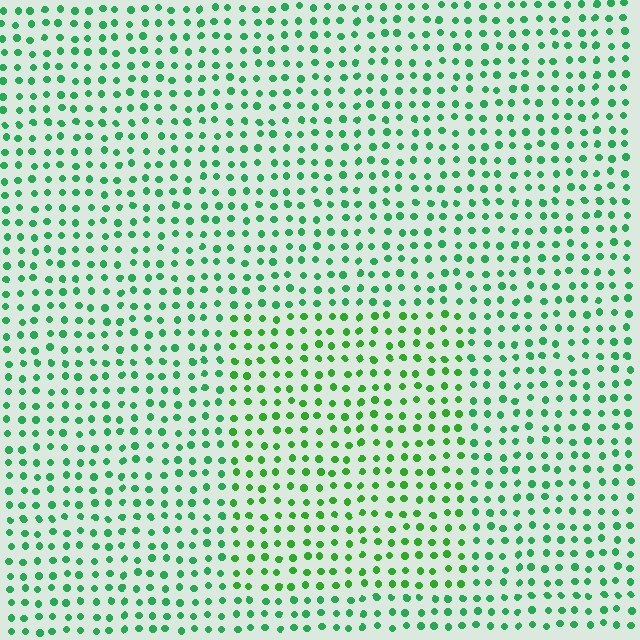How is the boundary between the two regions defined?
The boundary is defined purely by a slight shift in hue (about 25 degrees). Spacing, size, and orientation are identical on both sides.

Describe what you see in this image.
The image is filled with small green elements in a uniform arrangement. A rectangle-shaped region is visible where the elements are tinted to a slightly different hue, forming a subtle color boundary.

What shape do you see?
I see a rectangle.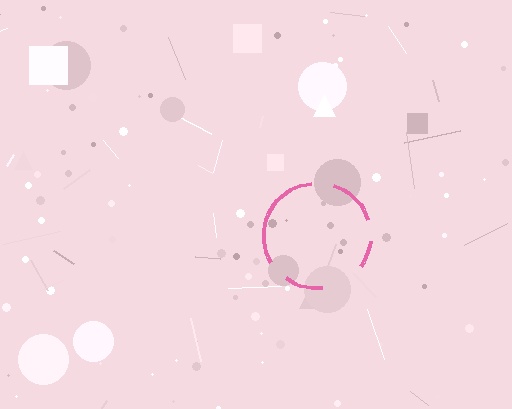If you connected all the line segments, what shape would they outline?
They would outline a circle.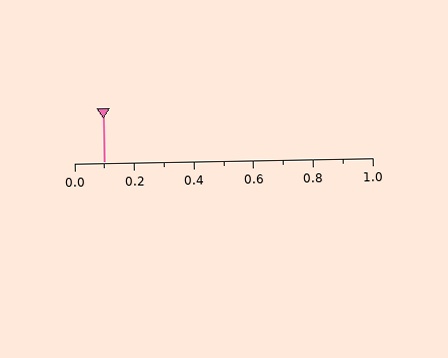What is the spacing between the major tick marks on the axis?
The major ticks are spaced 0.2 apart.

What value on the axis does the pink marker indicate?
The marker indicates approximately 0.1.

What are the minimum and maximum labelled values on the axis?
The axis runs from 0.0 to 1.0.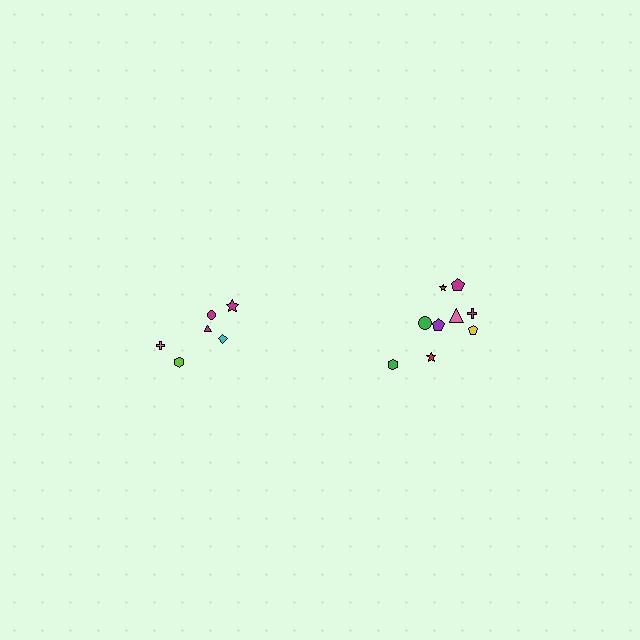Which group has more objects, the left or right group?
The right group.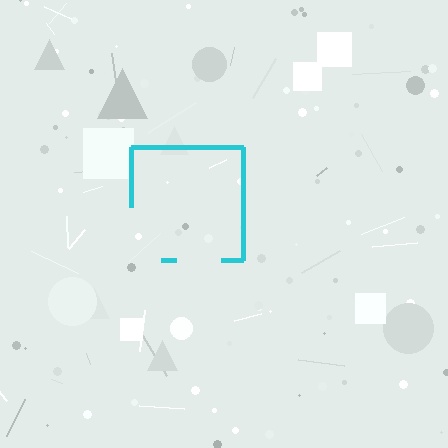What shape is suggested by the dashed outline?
The dashed outline suggests a square.